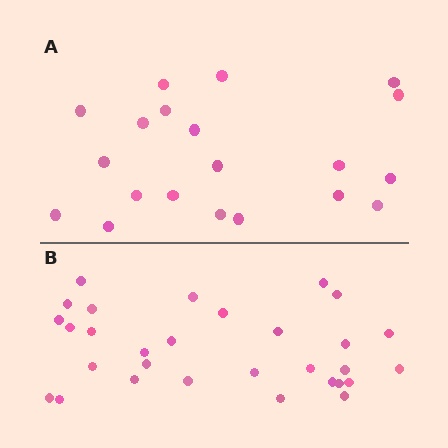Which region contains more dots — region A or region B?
Region B (the bottom region) has more dots.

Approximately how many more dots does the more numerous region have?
Region B has roughly 10 or so more dots than region A.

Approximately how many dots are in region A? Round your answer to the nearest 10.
About 20 dots.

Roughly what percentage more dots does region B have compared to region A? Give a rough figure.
About 50% more.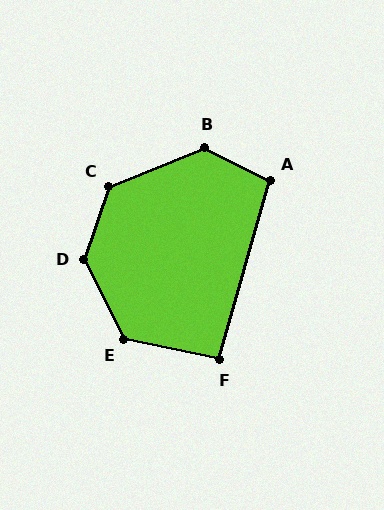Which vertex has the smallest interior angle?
F, at approximately 94 degrees.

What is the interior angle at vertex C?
Approximately 131 degrees (obtuse).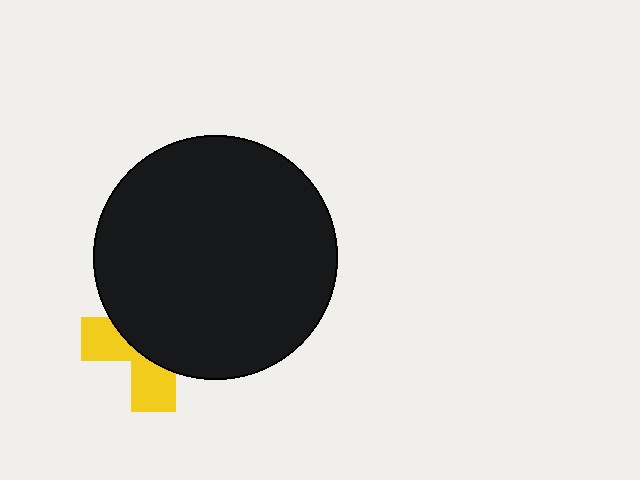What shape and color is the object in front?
The object in front is a black circle.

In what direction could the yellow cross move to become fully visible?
The yellow cross could move down. That would shift it out from behind the black circle entirely.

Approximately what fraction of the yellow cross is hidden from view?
Roughly 63% of the yellow cross is hidden behind the black circle.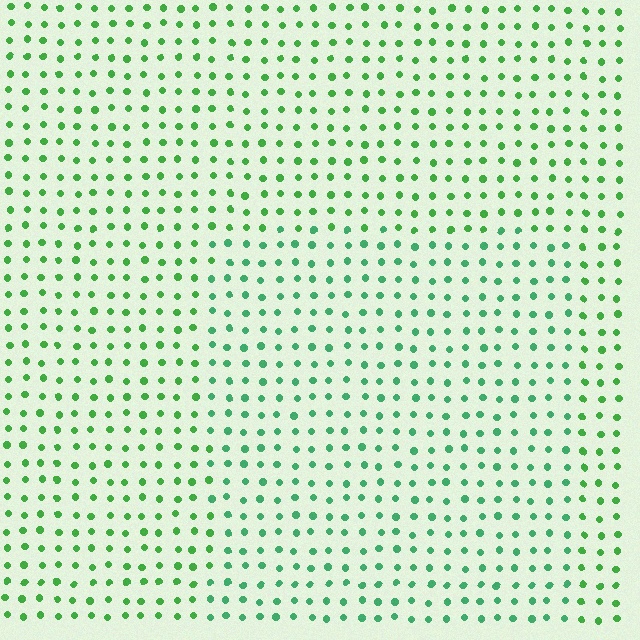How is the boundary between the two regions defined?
The boundary is defined purely by a slight shift in hue (about 24 degrees). Spacing, size, and orientation are identical on both sides.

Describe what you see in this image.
The image is filled with small green elements in a uniform arrangement. A rectangle-shaped region is visible where the elements are tinted to a slightly different hue, forming a subtle color boundary.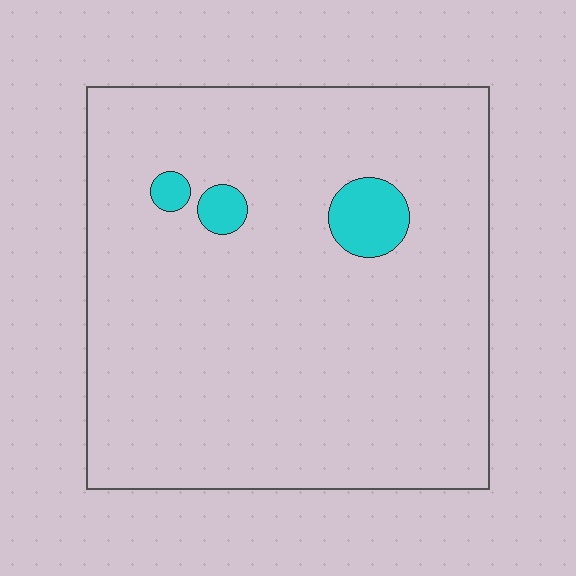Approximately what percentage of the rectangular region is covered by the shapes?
Approximately 5%.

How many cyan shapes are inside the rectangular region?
3.